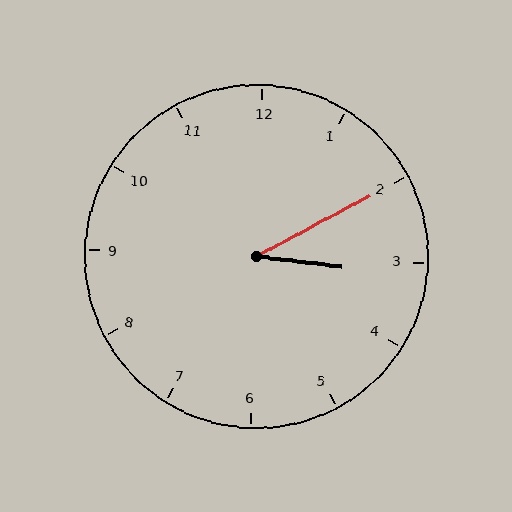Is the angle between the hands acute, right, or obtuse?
It is acute.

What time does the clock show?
3:10.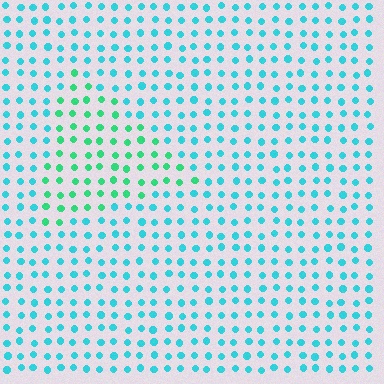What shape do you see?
I see a triangle.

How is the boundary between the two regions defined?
The boundary is defined purely by a slight shift in hue (about 37 degrees). Spacing, size, and orientation are identical on both sides.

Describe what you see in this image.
The image is filled with small cyan elements in a uniform arrangement. A triangle-shaped region is visible where the elements are tinted to a slightly different hue, forming a subtle color boundary.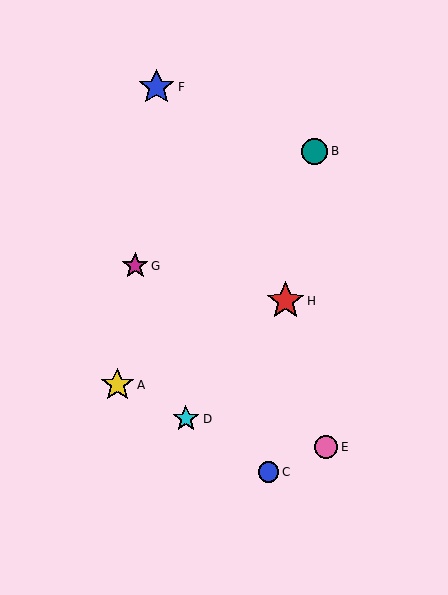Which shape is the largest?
The red star (labeled H) is the largest.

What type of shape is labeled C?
Shape C is a blue circle.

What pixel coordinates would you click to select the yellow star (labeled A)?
Click at (117, 385) to select the yellow star A.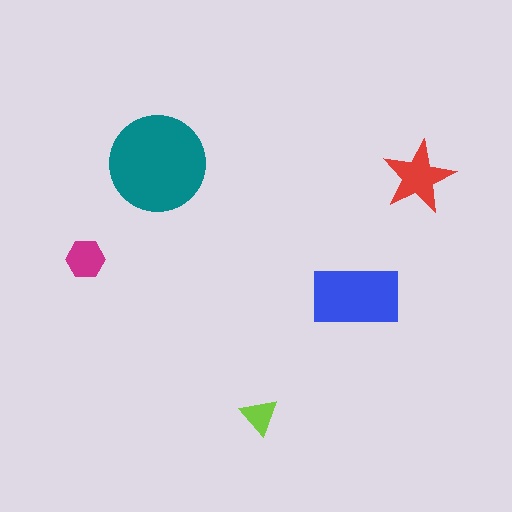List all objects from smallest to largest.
The lime triangle, the magenta hexagon, the red star, the blue rectangle, the teal circle.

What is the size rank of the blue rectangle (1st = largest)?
2nd.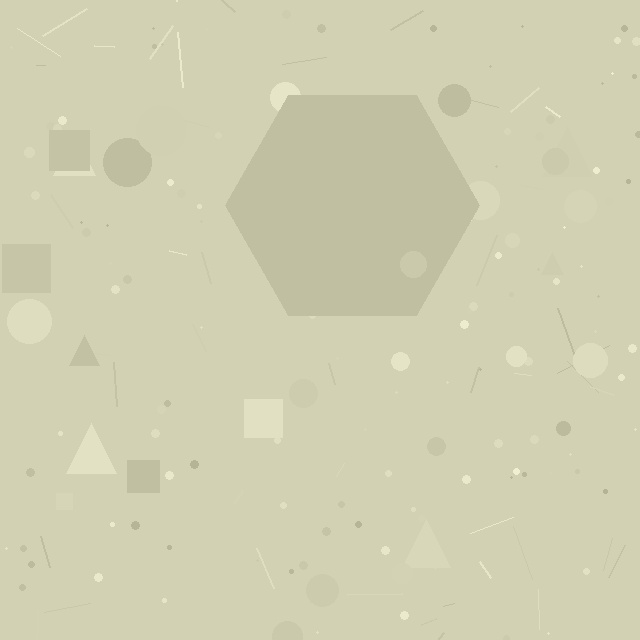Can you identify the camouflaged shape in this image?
The camouflaged shape is a hexagon.